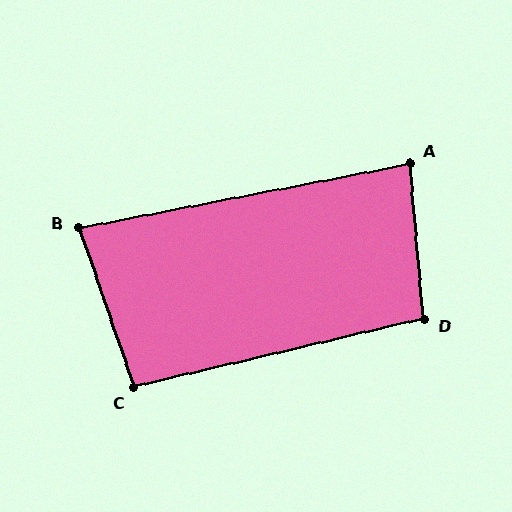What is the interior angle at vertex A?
Approximately 84 degrees (acute).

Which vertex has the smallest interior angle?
B, at approximately 82 degrees.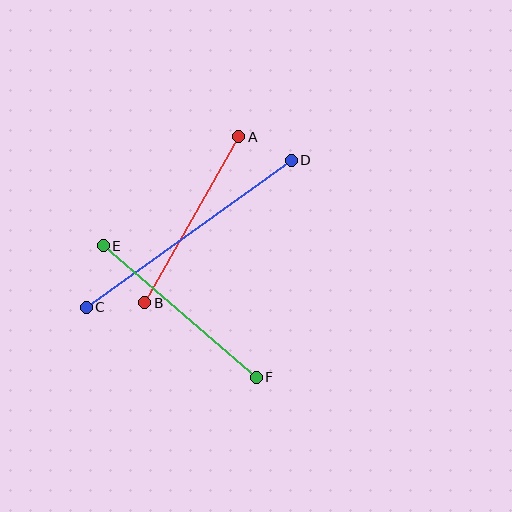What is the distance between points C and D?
The distance is approximately 252 pixels.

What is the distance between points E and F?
The distance is approximately 202 pixels.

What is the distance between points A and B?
The distance is approximately 191 pixels.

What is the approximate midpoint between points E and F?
The midpoint is at approximately (180, 312) pixels.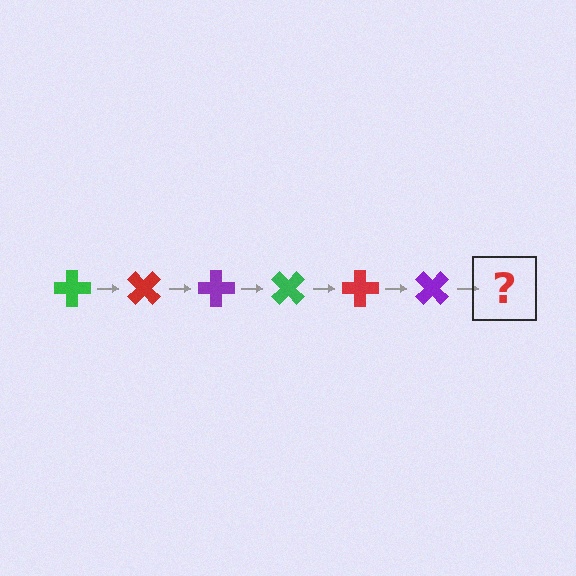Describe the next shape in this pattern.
It should be a green cross, rotated 270 degrees from the start.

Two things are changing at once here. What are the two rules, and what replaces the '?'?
The two rules are that it rotates 45 degrees each step and the color cycles through green, red, and purple. The '?' should be a green cross, rotated 270 degrees from the start.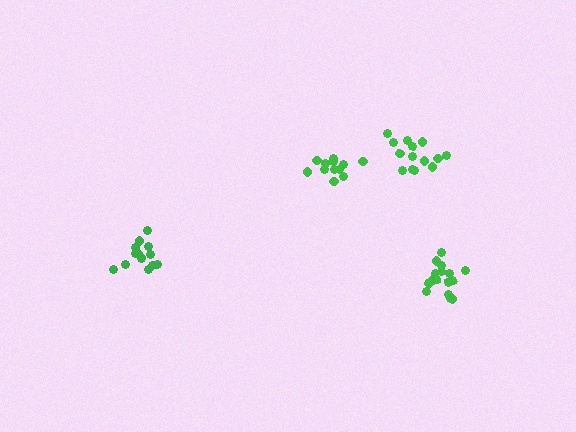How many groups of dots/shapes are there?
There are 4 groups.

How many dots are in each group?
Group 1: 14 dots, Group 2: 12 dots, Group 3: 16 dots, Group 4: 14 dots (56 total).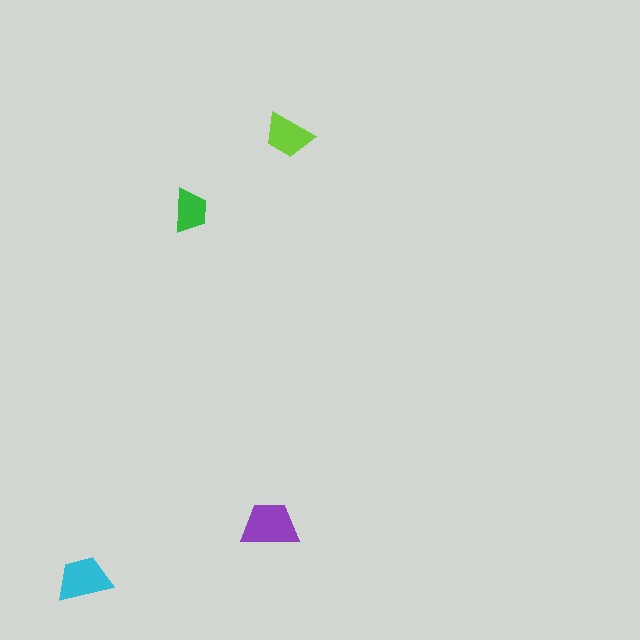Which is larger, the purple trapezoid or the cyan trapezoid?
The purple one.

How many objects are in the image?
There are 4 objects in the image.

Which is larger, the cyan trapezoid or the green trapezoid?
The cyan one.